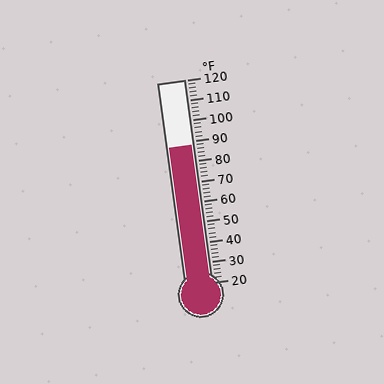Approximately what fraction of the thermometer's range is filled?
The thermometer is filled to approximately 70% of its range.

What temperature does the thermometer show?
The thermometer shows approximately 88°F.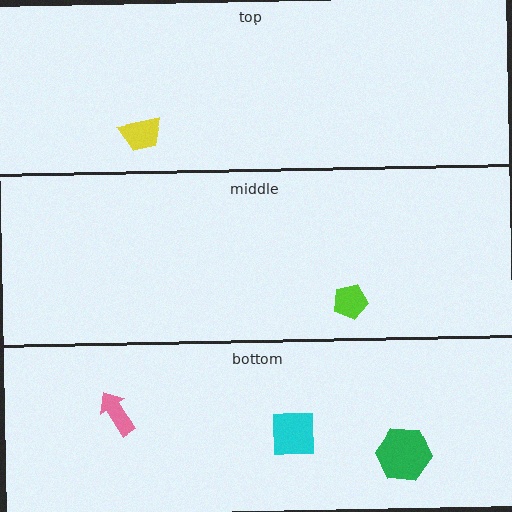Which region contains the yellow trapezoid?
The top region.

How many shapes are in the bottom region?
3.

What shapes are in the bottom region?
The pink arrow, the green hexagon, the cyan square.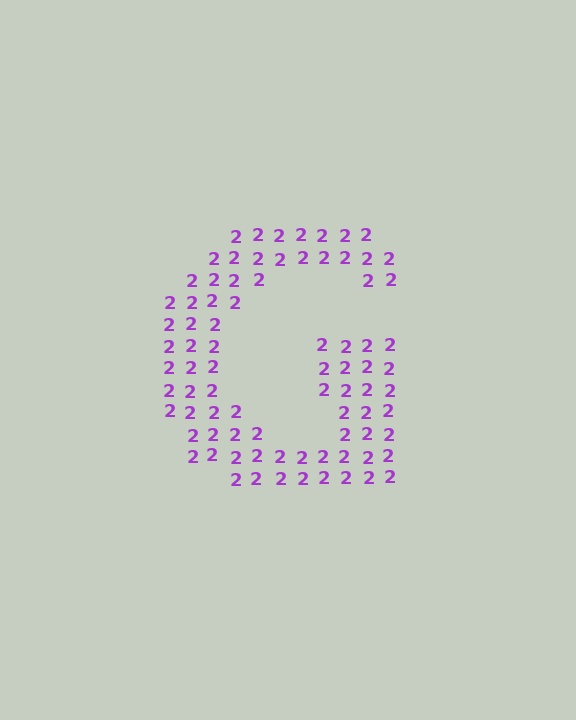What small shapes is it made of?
It is made of small digit 2's.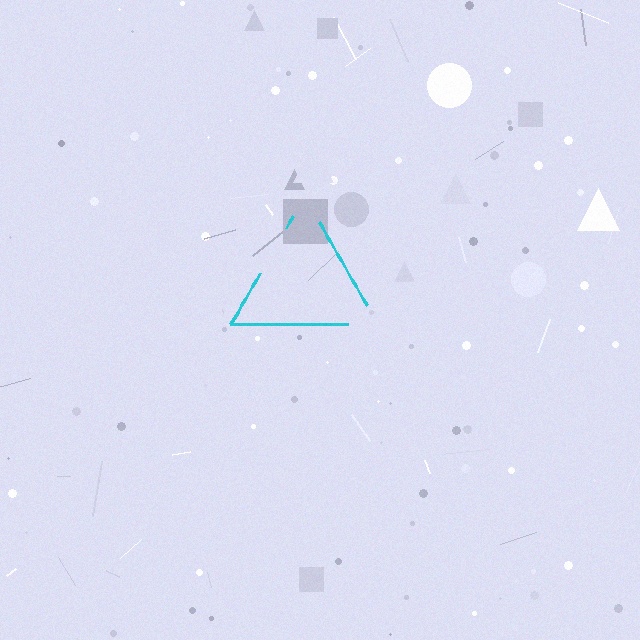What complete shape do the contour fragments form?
The contour fragments form a triangle.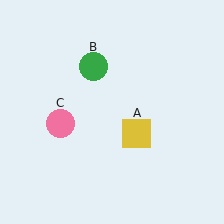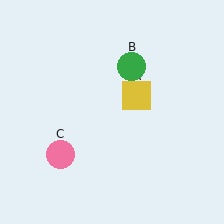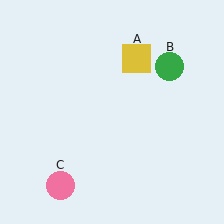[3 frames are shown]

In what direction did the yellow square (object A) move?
The yellow square (object A) moved up.